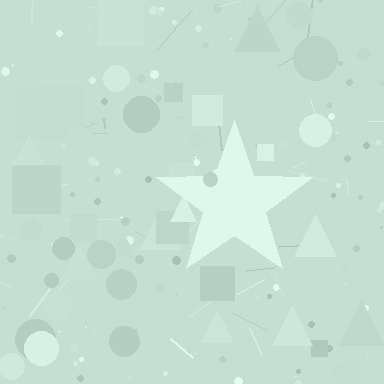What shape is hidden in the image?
A star is hidden in the image.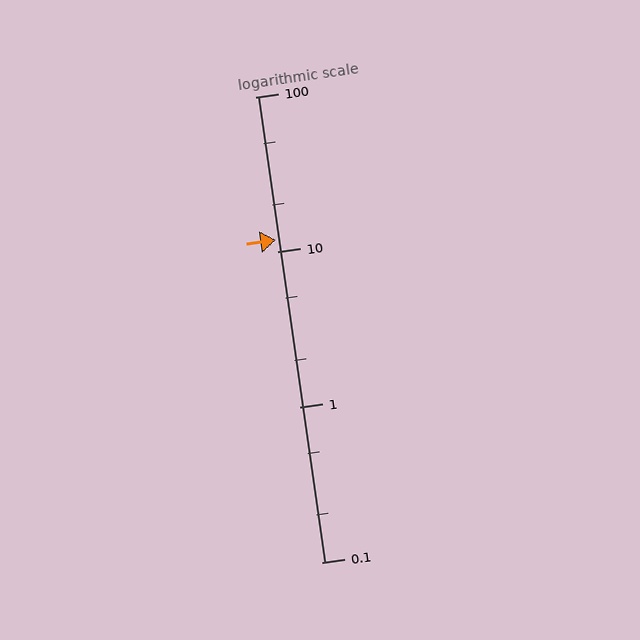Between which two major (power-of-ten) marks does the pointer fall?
The pointer is between 10 and 100.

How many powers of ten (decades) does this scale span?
The scale spans 3 decades, from 0.1 to 100.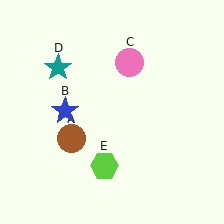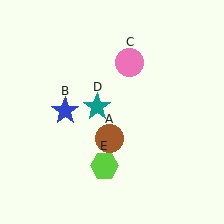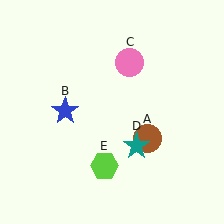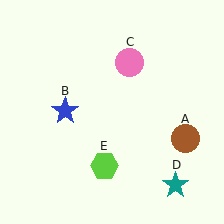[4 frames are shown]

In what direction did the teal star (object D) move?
The teal star (object D) moved down and to the right.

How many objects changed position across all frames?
2 objects changed position: brown circle (object A), teal star (object D).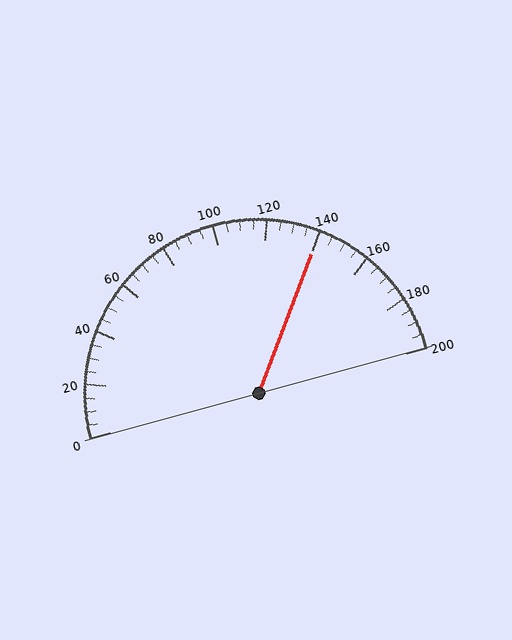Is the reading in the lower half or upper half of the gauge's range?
The reading is in the upper half of the range (0 to 200).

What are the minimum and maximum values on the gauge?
The gauge ranges from 0 to 200.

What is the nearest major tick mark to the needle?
The nearest major tick mark is 140.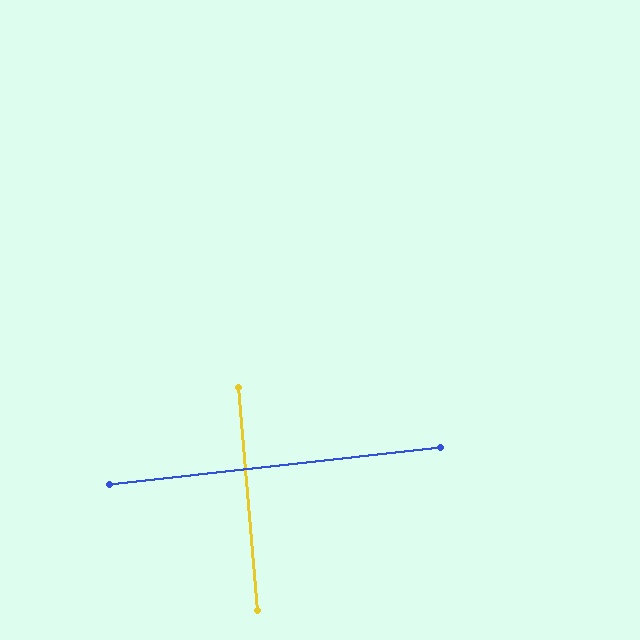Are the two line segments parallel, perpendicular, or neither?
Perpendicular — they meet at approximately 89°.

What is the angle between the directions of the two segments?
Approximately 89 degrees.